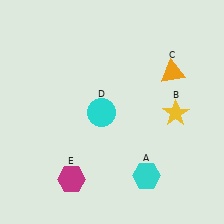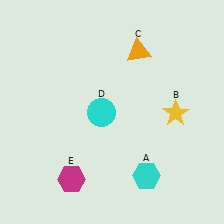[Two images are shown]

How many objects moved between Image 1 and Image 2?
1 object moved between the two images.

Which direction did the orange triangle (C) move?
The orange triangle (C) moved left.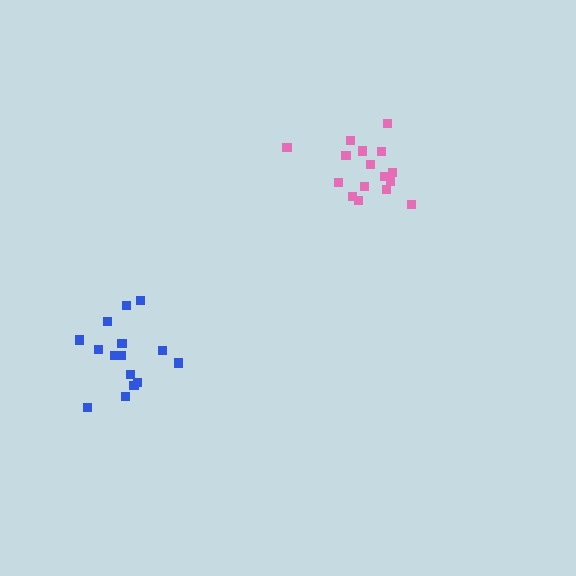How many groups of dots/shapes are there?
There are 2 groups.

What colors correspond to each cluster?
The clusters are colored: pink, blue.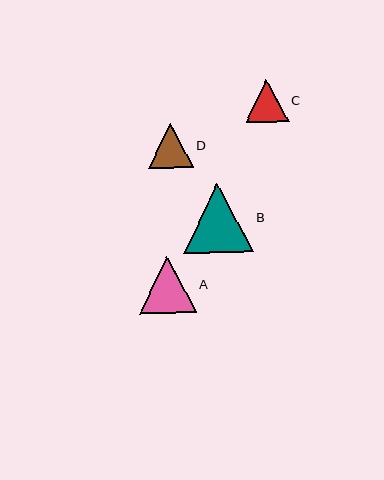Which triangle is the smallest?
Triangle C is the smallest with a size of approximately 43 pixels.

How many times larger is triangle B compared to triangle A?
Triangle B is approximately 1.2 times the size of triangle A.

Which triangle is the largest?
Triangle B is the largest with a size of approximately 70 pixels.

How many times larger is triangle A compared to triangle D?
Triangle A is approximately 1.3 times the size of triangle D.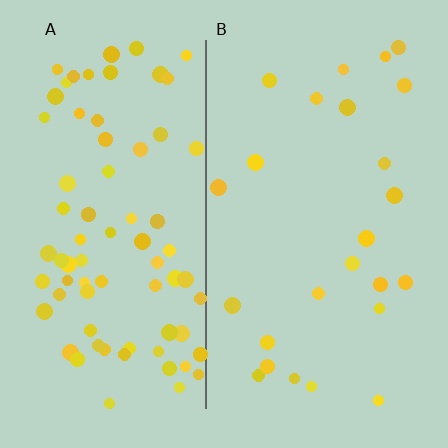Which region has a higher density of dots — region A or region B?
A (the left).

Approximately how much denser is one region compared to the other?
Approximately 3.1× — region A over region B.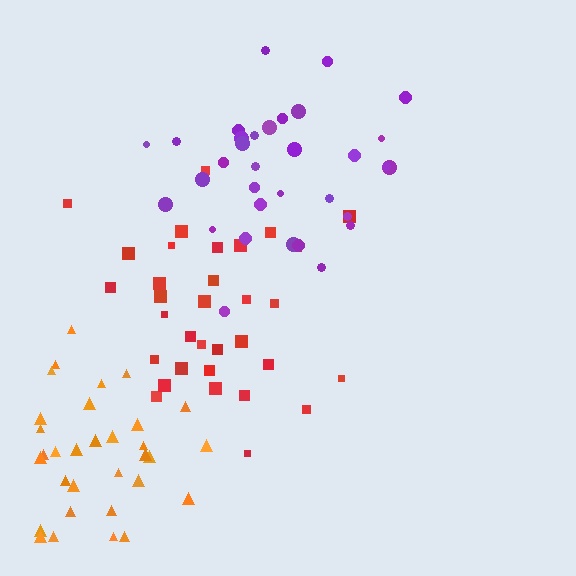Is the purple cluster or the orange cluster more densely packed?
Purple.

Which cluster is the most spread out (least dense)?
Red.